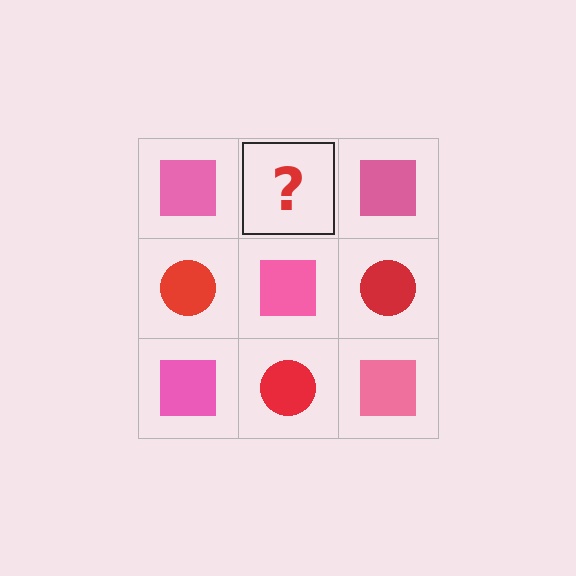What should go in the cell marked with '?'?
The missing cell should contain a red circle.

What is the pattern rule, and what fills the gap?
The rule is that it alternates pink square and red circle in a checkerboard pattern. The gap should be filled with a red circle.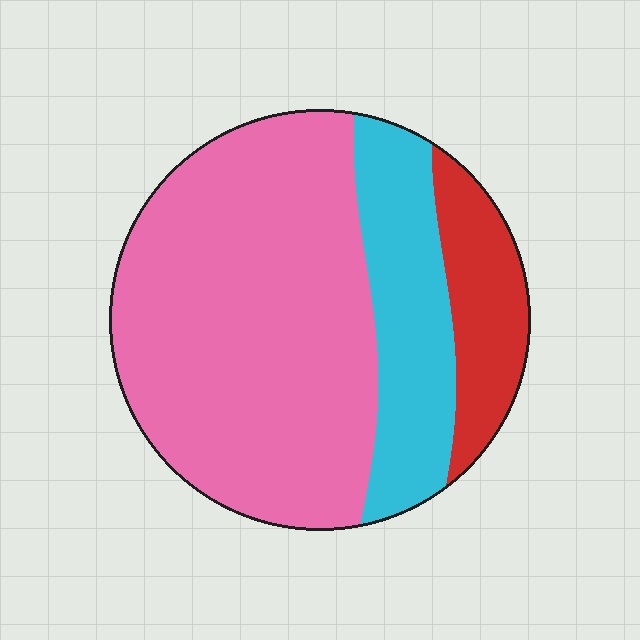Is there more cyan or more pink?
Pink.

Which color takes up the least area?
Red, at roughly 15%.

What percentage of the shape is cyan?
Cyan takes up about one fifth (1/5) of the shape.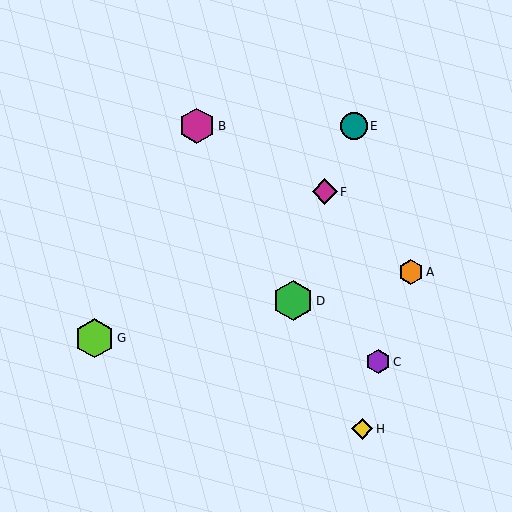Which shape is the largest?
The green hexagon (labeled D) is the largest.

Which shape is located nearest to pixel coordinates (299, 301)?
The green hexagon (labeled D) at (293, 301) is nearest to that location.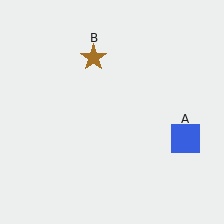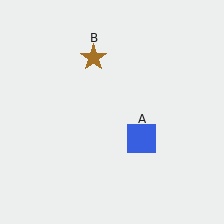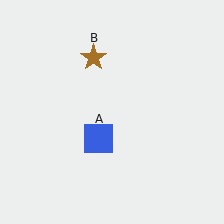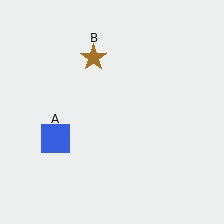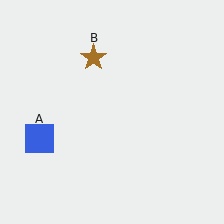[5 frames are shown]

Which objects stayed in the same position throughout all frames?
Brown star (object B) remained stationary.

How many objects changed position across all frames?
1 object changed position: blue square (object A).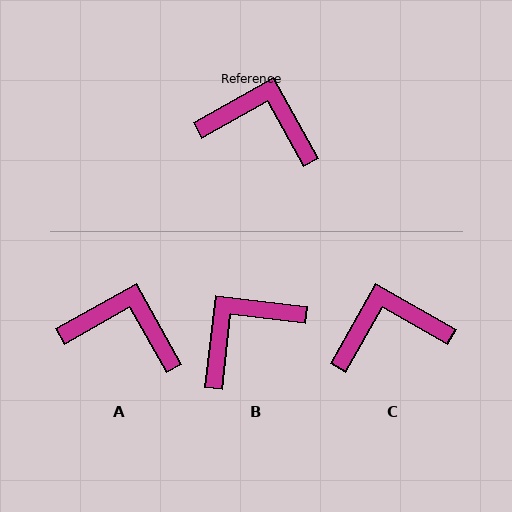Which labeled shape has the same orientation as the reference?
A.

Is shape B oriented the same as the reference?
No, it is off by about 54 degrees.